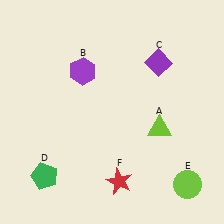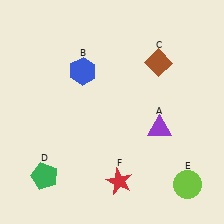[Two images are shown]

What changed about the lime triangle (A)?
In Image 1, A is lime. In Image 2, it changed to purple.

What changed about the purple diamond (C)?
In Image 1, C is purple. In Image 2, it changed to brown.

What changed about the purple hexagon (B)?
In Image 1, B is purple. In Image 2, it changed to blue.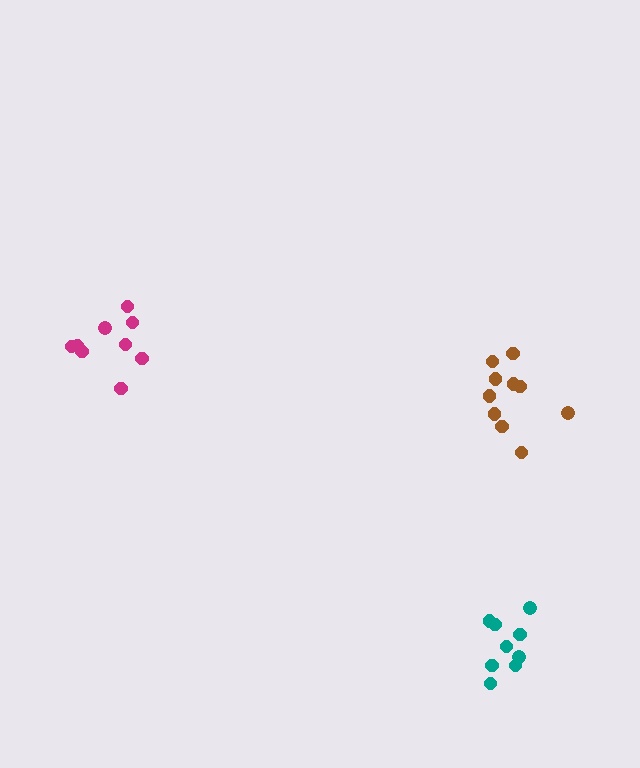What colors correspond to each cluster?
The clusters are colored: brown, magenta, teal.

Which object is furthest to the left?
The magenta cluster is leftmost.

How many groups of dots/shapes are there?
There are 3 groups.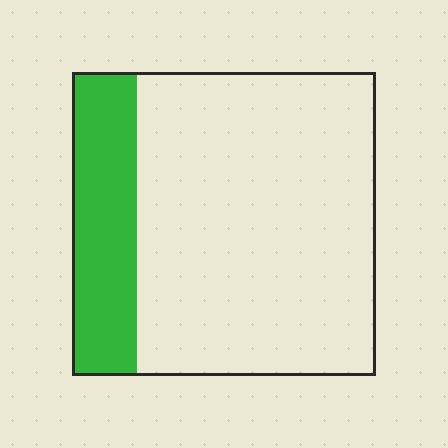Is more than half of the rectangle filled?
No.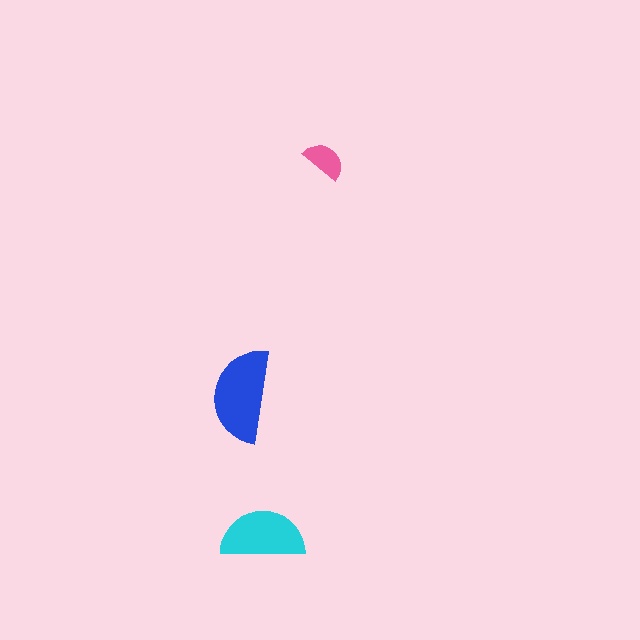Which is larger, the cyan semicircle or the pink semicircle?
The cyan one.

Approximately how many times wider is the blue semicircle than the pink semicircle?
About 2 times wider.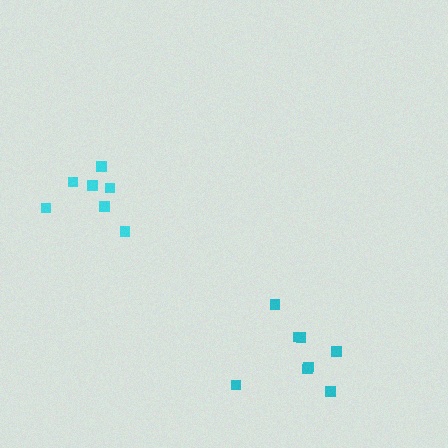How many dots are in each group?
Group 1: 8 dots, Group 2: 7 dots (15 total).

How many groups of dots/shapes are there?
There are 2 groups.